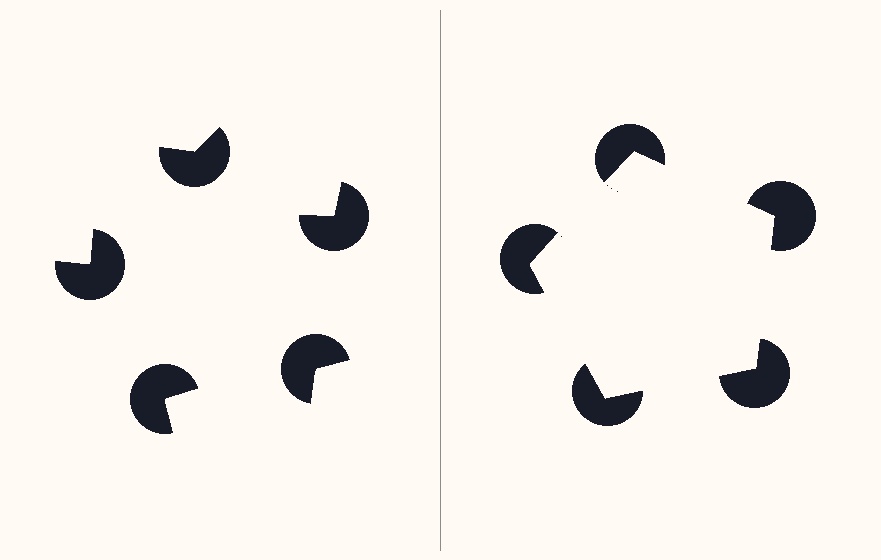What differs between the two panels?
The pac-man discs are positioned identically on both sides; only the wedge orientations differ. On the right they align to a pentagon; on the left they are misaligned.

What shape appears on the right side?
An illusory pentagon.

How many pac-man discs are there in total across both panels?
10 — 5 on each side.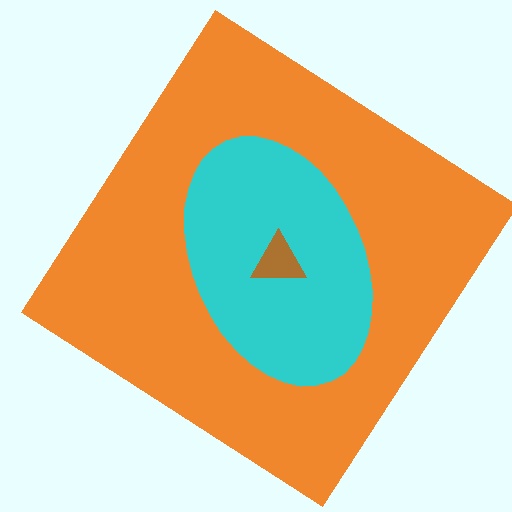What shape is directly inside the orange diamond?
The cyan ellipse.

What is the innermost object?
The brown triangle.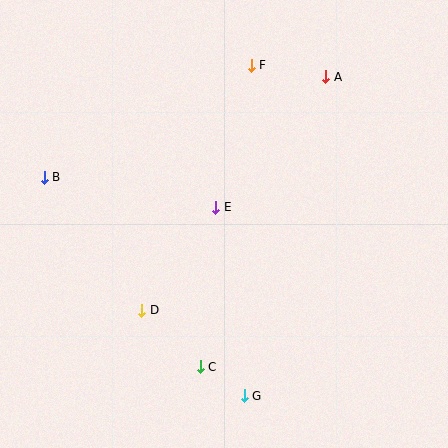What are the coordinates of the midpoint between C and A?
The midpoint between C and A is at (263, 222).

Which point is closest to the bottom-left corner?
Point D is closest to the bottom-left corner.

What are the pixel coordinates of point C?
Point C is at (200, 367).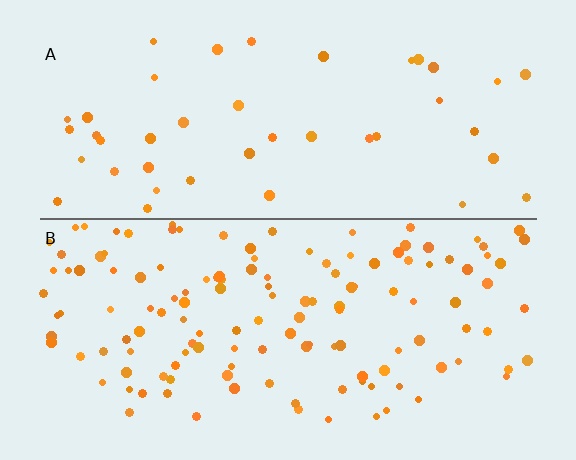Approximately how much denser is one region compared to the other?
Approximately 3.1× — region B over region A.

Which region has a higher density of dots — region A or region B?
B (the bottom).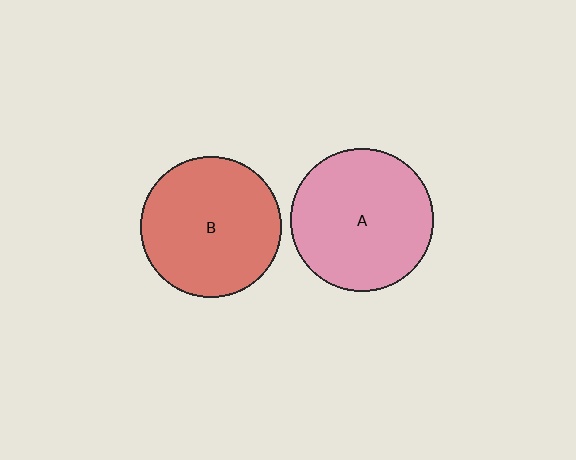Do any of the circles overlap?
No, none of the circles overlap.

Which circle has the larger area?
Circle A (pink).